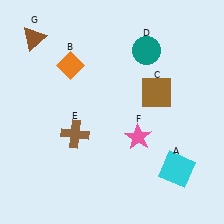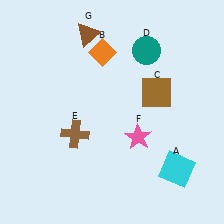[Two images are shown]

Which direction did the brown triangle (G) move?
The brown triangle (G) moved right.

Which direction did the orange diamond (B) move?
The orange diamond (B) moved right.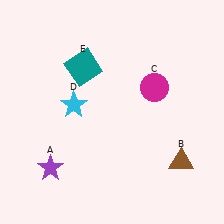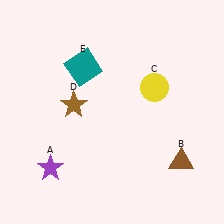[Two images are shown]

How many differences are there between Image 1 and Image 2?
There are 2 differences between the two images.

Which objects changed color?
C changed from magenta to yellow. D changed from cyan to brown.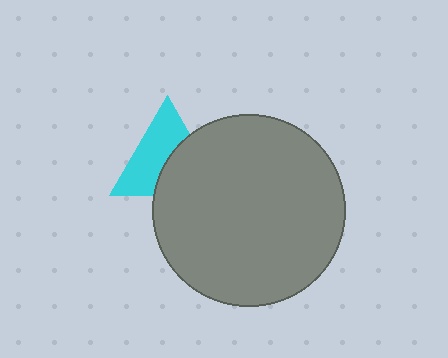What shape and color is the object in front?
The object in front is a gray circle.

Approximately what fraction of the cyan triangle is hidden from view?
Roughly 43% of the cyan triangle is hidden behind the gray circle.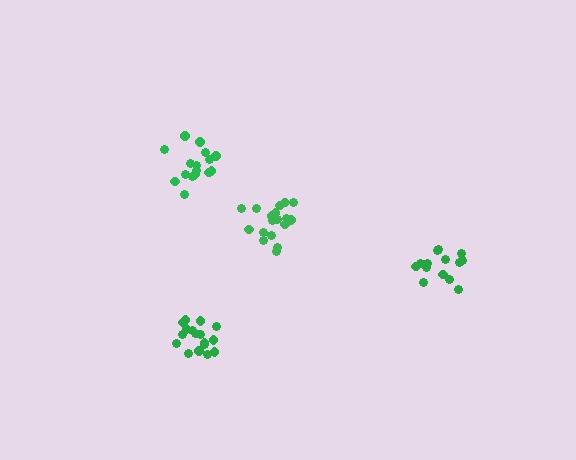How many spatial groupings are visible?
There are 4 spatial groupings.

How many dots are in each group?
Group 1: 17 dots, Group 2: 18 dots, Group 3: 14 dots, Group 4: 16 dots (65 total).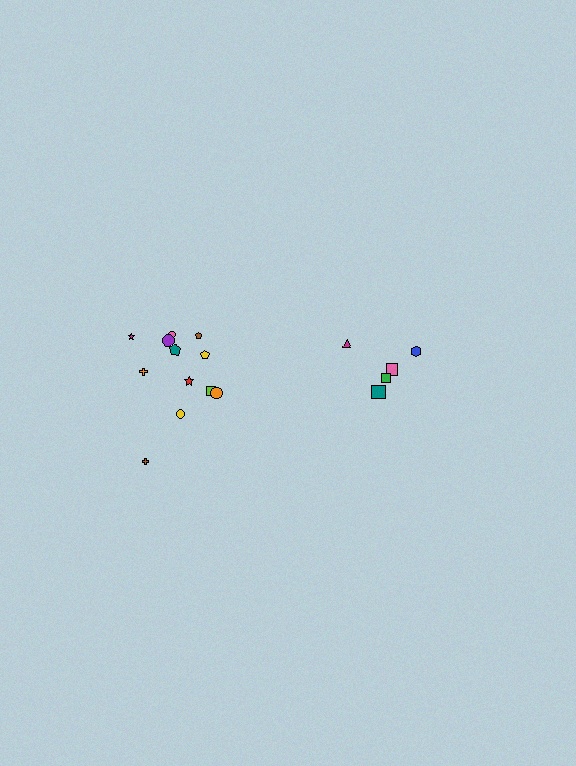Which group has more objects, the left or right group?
The left group.